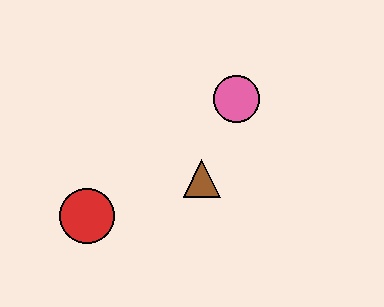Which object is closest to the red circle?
The brown triangle is closest to the red circle.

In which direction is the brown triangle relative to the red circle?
The brown triangle is to the right of the red circle.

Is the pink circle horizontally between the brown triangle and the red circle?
No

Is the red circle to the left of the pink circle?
Yes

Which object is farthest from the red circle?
The pink circle is farthest from the red circle.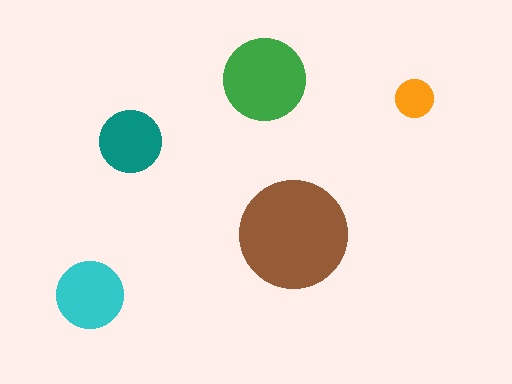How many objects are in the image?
There are 5 objects in the image.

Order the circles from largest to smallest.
the brown one, the green one, the cyan one, the teal one, the orange one.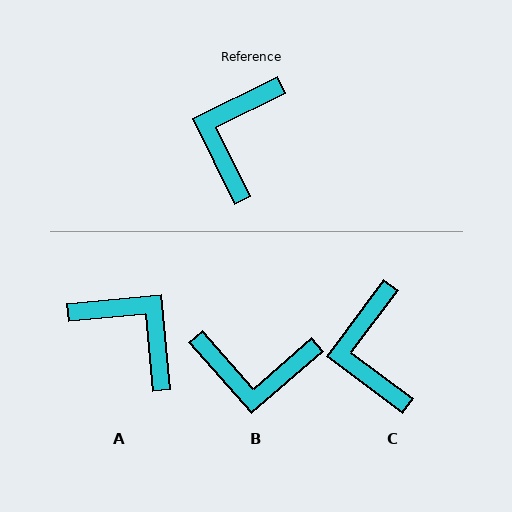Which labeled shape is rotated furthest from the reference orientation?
A, about 111 degrees away.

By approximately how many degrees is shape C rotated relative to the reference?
Approximately 27 degrees counter-clockwise.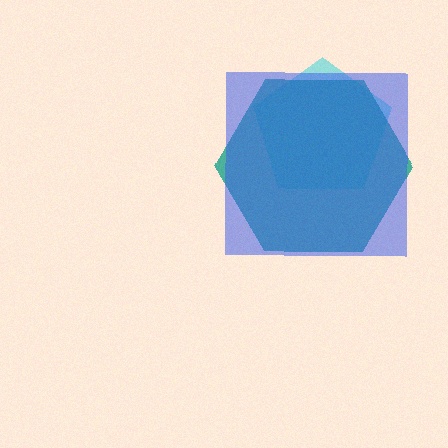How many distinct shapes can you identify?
There are 3 distinct shapes: a cyan pentagon, a teal hexagon, a blue square.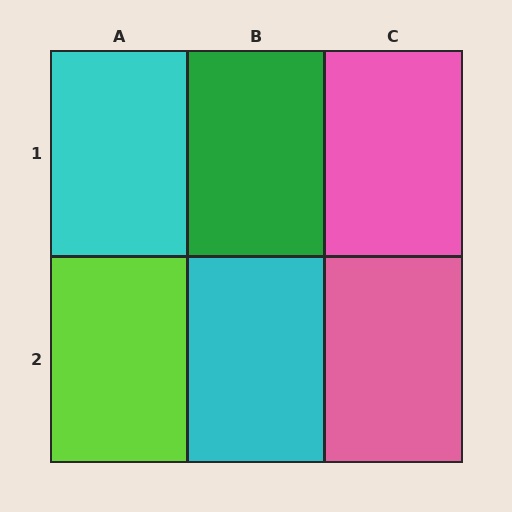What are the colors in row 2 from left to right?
Lime, cyan, pink.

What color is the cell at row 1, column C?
Pink.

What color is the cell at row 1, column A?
Cyan.